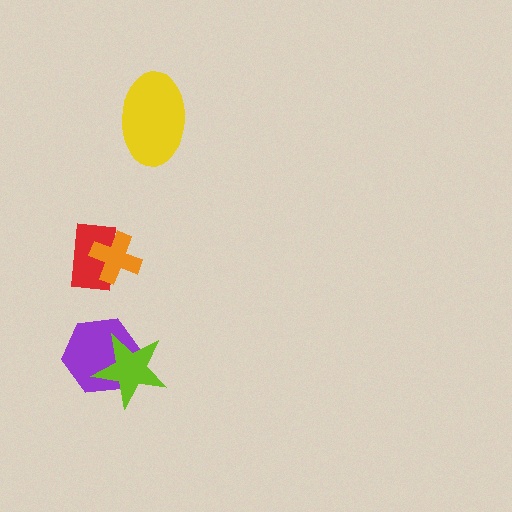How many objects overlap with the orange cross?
1 object overlaps with the orange cross.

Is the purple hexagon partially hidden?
Yes, it is partially covered by another shape.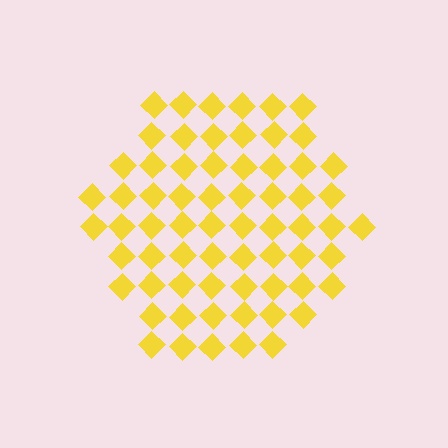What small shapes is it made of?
It is made of small diamonds.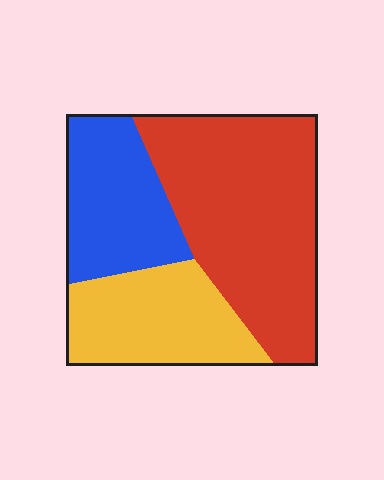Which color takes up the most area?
Red, at roughly 50%.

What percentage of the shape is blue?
Blue takes up about one quarter (1/4) of the shape.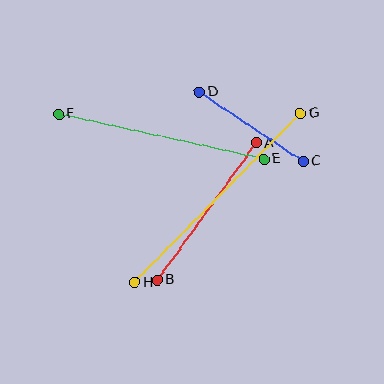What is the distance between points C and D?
The distance is approximately 124 pixels.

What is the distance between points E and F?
The distance is approximately 210 pixels.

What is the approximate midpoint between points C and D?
The midpoint is at approximately (251, 127) pixels.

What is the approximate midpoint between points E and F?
The midpoint is at approximately (161, 137) pixels.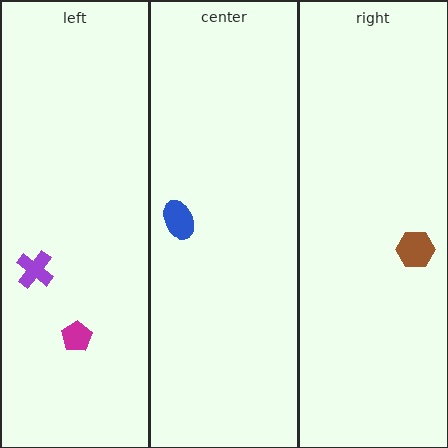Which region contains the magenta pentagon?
The left region.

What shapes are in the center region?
The blue ellipse.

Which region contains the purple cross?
The left region.